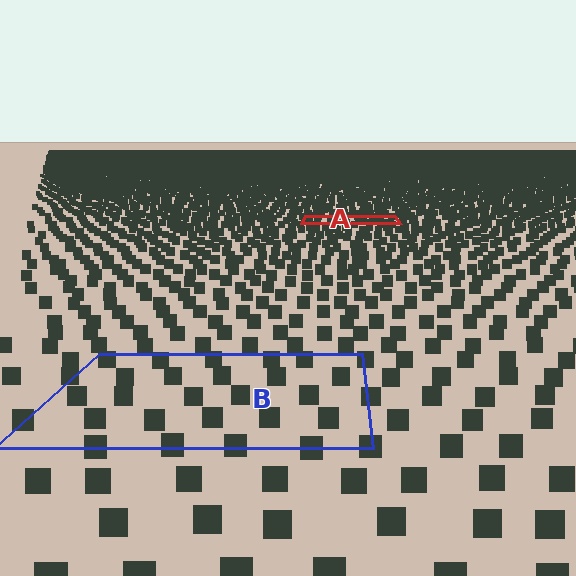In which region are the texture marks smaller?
The texture marks are smaller in region A, because it is farther away.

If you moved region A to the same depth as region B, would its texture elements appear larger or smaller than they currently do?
They would appear larger. At a closer depth, the same texture elements are projected at a bigger on-screen size.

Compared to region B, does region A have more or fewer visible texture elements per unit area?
Region A has more texture elements per unit area — they are packed more densely because it is farther away.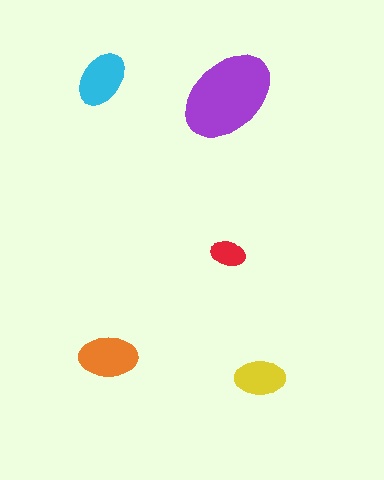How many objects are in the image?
There are 5 objects in the image.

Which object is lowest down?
The yellow ellipse is bottommost.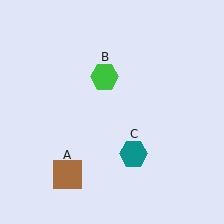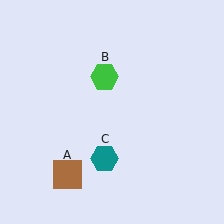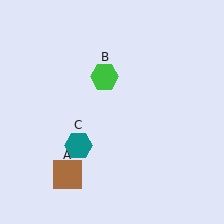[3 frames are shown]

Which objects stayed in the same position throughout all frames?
Brown square (object A) and green hexagon (object B) remained stationary.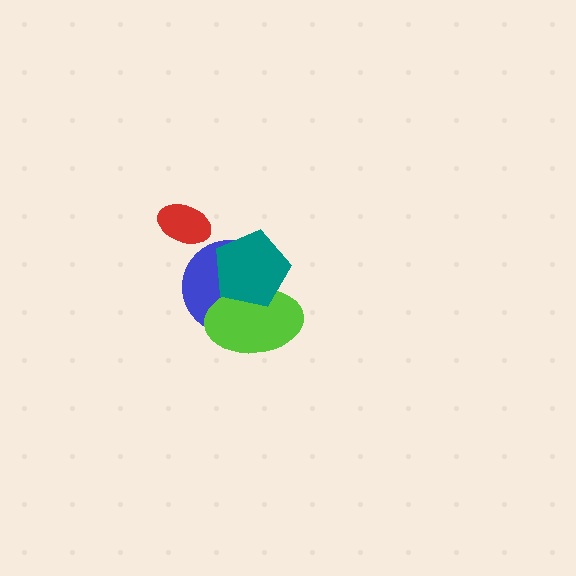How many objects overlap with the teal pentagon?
2 objects overlap with the teal pentagon.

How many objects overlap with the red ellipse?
0 objects overlap with the red ellipse.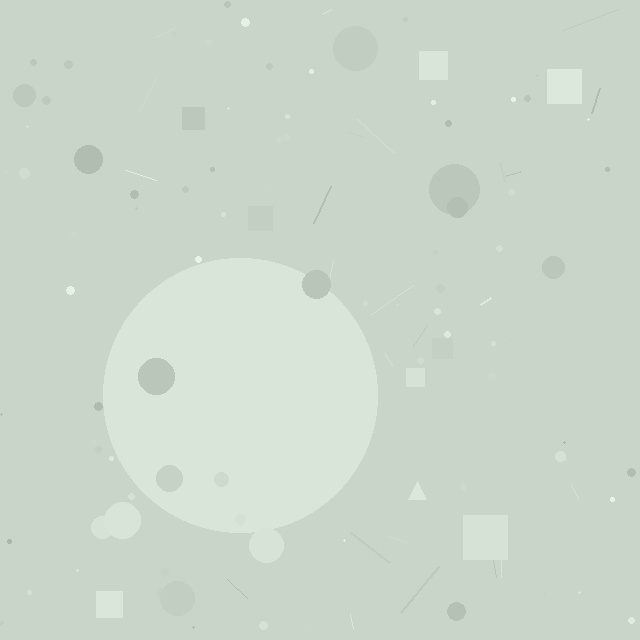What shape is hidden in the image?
A circle is hidden in the image.